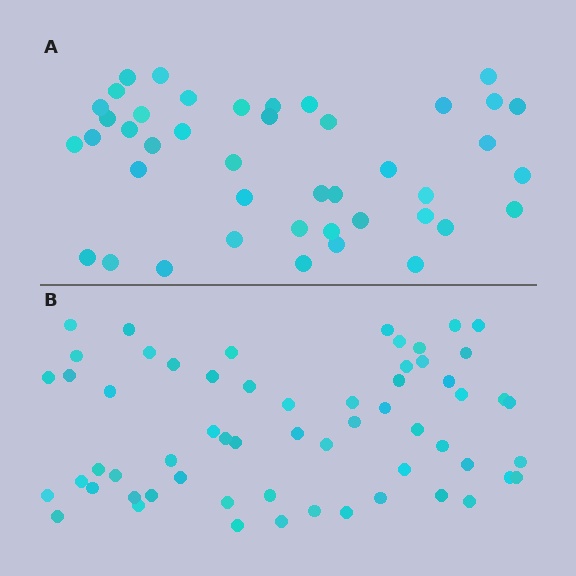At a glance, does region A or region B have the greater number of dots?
Region B (the bottom region) has more dots.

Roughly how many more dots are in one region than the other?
Region B has approximately 15 more dots than region A.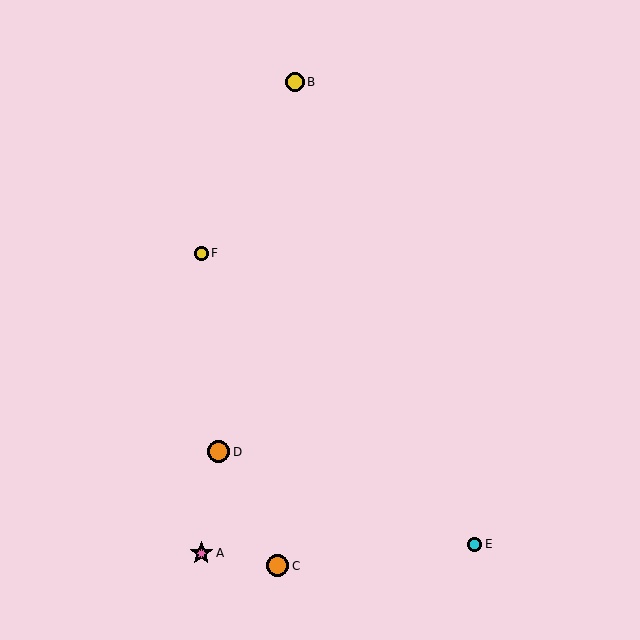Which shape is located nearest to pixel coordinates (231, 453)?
The orange circle (labeled D) at (219, 452) is nearest to that location.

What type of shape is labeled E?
Shape E is a cyan circle.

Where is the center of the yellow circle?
The center of the yellow circle is at (295, 82).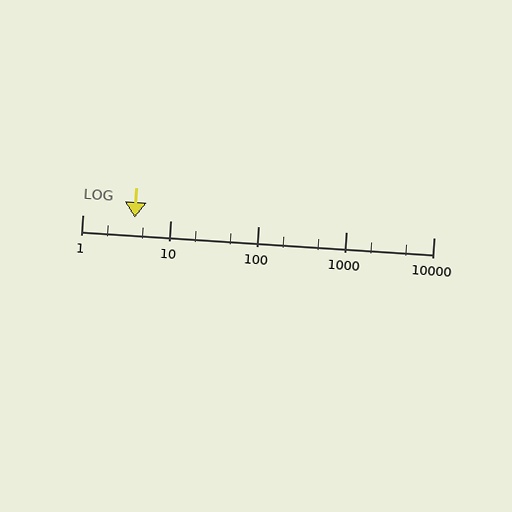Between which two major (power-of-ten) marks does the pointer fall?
The pointer is between 1 and 10.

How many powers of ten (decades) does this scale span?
The scale spans 4 decades, from 1 to 10000.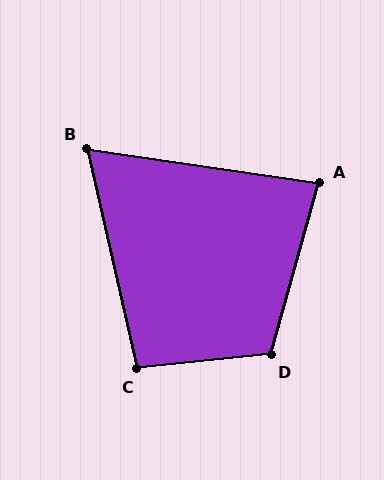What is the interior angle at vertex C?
Approximately 97 degrees (obtuse).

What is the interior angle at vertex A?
Approximately 83 degrees (acute).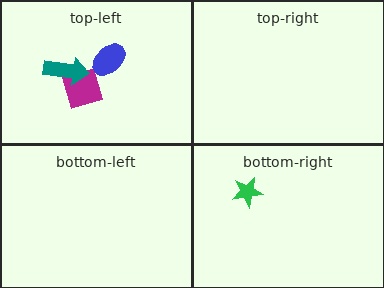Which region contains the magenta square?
The top-left region.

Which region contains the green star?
The bottom-right region.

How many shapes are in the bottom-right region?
1.